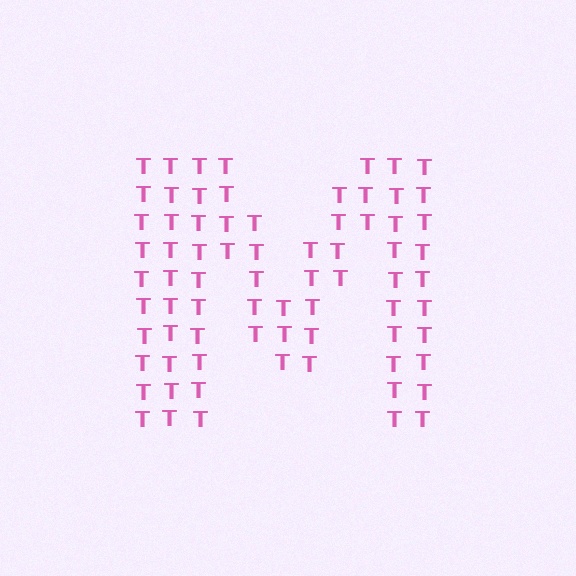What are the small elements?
The small elements are letter T's.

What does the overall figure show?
The overall figure shows the letter M.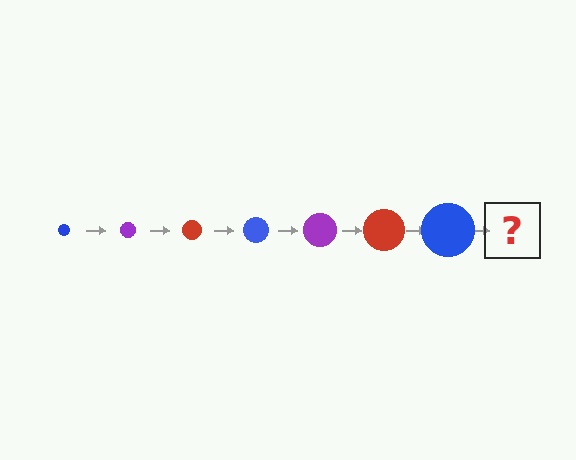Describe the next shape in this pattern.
It should be a purple circle, larger than the previous one.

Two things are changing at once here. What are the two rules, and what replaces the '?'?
The two rules are that the circle grows larger each step and the color cycles through blue, purple, and red. The '?' should be a purple circle, larger than the previous one.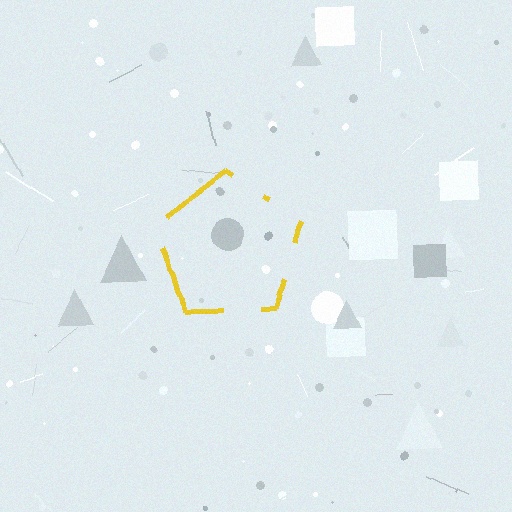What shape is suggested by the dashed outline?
The dashed outline suggests a pentagon.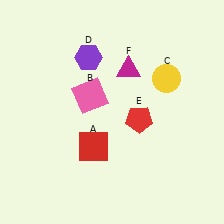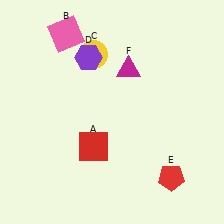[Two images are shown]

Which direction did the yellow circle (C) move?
The yellow circle (C) moved left.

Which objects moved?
The objects that moved are: the pink square (B), the yellow circle (C), the red pentagon (E).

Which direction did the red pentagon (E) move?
The red pentagon (E) moved down.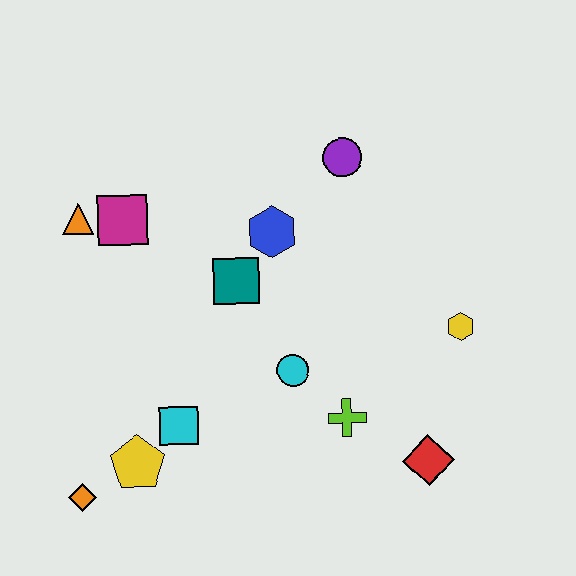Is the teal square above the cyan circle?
Yes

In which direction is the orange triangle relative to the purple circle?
The orange triangle is to the left of the purple circle.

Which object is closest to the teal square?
The blue hexagon is closest to the teal square.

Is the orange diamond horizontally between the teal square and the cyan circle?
No